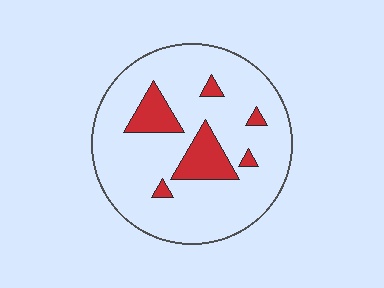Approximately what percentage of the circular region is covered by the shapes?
Approximately 15%.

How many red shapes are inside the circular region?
6.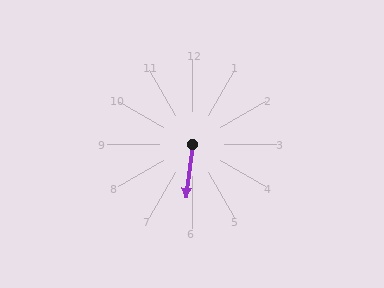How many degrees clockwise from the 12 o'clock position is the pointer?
Approximately 187 degrees.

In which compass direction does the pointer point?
South.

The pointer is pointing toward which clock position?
Roughly 6 o'clock.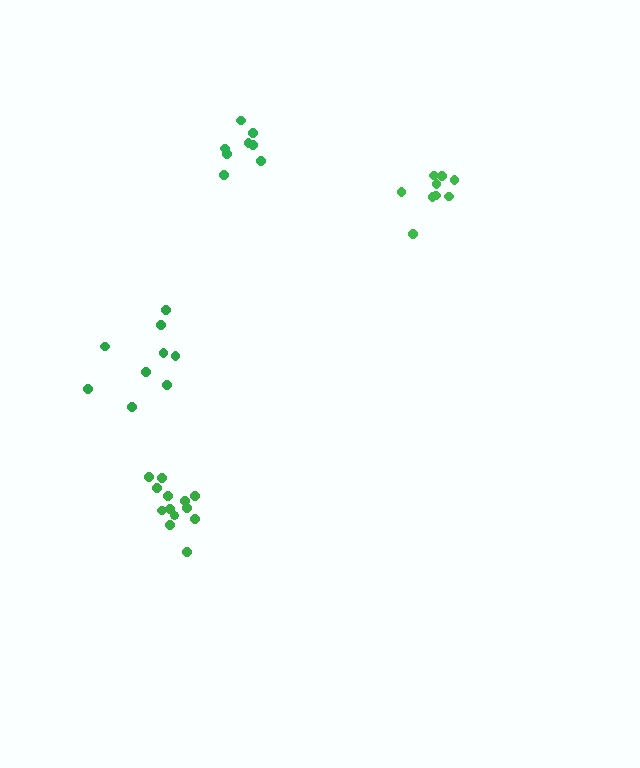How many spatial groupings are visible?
There are 4 spatial groupings.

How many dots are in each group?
Group 1: 9 dots, Group 2: 9 dots, Group 3: 13 dots, Group 4: 8 dots (39 total).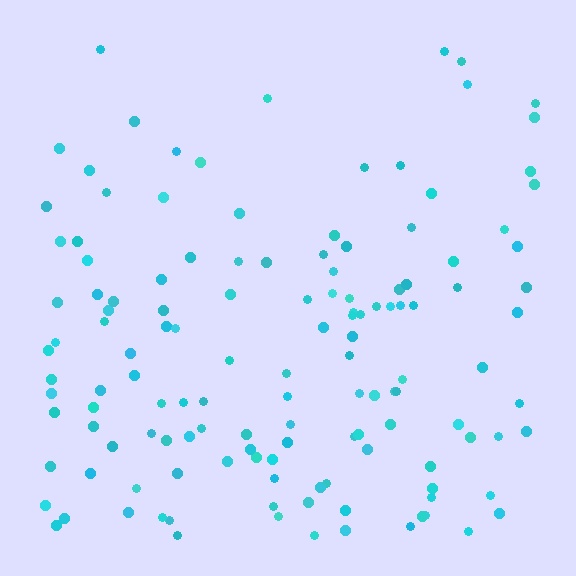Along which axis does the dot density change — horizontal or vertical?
Vertical.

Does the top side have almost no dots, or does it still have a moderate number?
Still a moderate number, just noticeably fewer than the bottom.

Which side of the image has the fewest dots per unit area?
The top.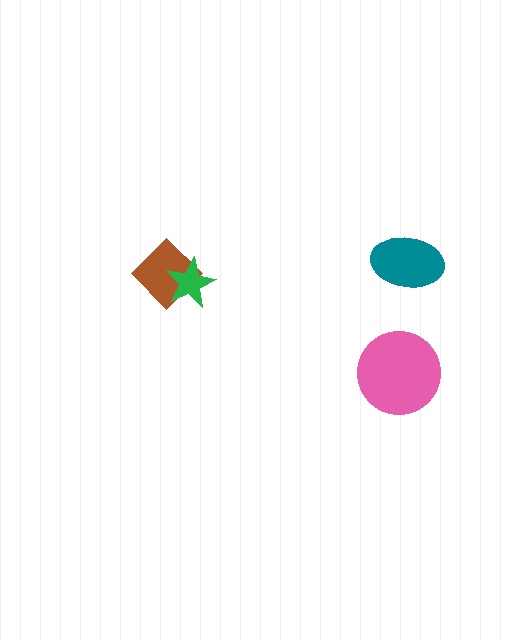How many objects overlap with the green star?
1 object overlaps with the green star.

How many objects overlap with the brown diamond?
1 object overlaps with the brown diamond.